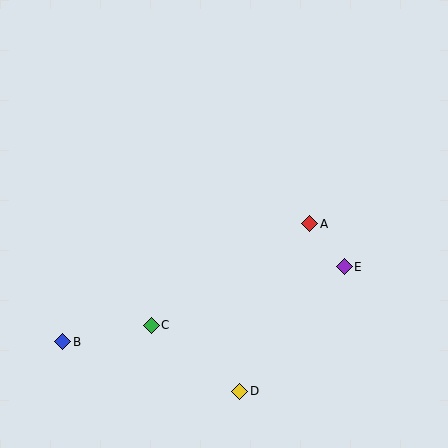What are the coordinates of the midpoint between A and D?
The midpoint between A and D is at (275, 308).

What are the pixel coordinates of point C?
Point C is at (151, 325).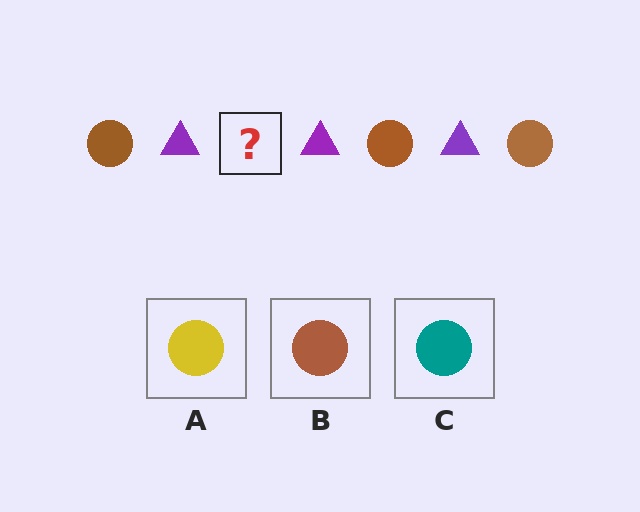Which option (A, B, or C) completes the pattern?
B.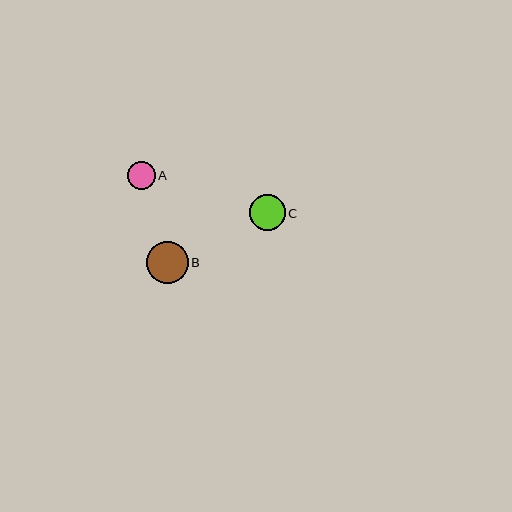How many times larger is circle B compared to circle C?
Circle B is approximately 1.2 times the size of circle C.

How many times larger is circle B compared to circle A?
Circle B is approximately 1.5 times the size of circle A.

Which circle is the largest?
Circle B is the largest with a size of approximately 42 pixels.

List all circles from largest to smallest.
From largest to smallest: B, C, A.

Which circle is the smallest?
Circle A is the smallest with a size of approximately 28 pixels.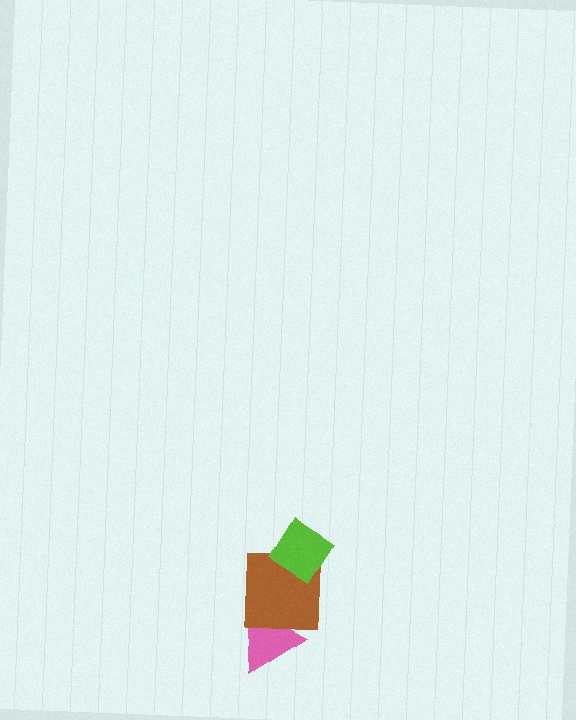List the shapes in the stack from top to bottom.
From top to bottom: the lime diamond, the brown square, the pink triangle.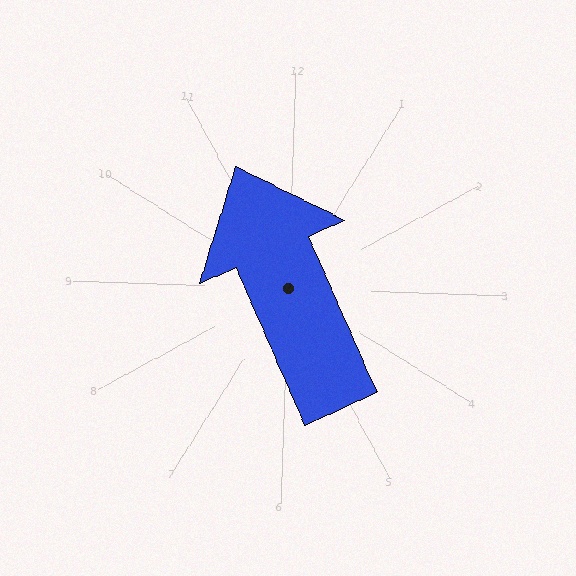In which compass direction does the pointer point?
Northwest.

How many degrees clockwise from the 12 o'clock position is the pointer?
Approximately 334 degrees.